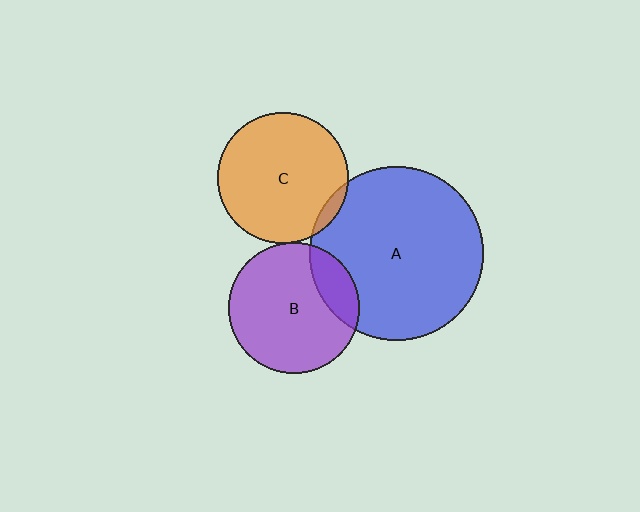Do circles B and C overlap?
Yes.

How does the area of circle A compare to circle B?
Approximately 1.8 times.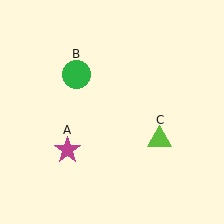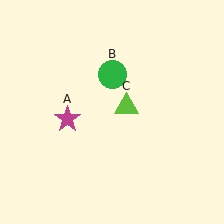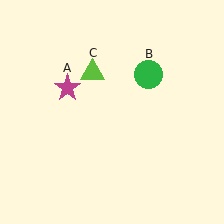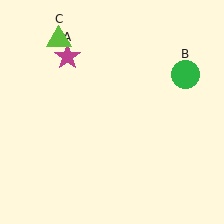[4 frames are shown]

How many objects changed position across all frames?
3 objects changed position: magenta star (object A), green circle (object B), lime triangle (object C).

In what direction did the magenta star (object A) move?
The magenta star (object A) moved up.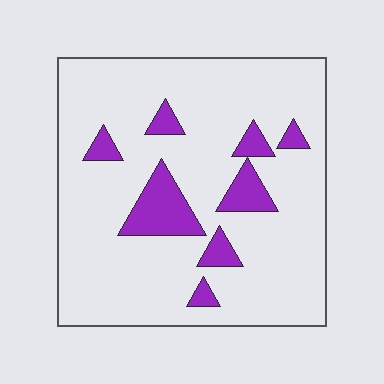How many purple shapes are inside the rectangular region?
8.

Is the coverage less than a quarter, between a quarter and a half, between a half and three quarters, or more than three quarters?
Less than a quarter.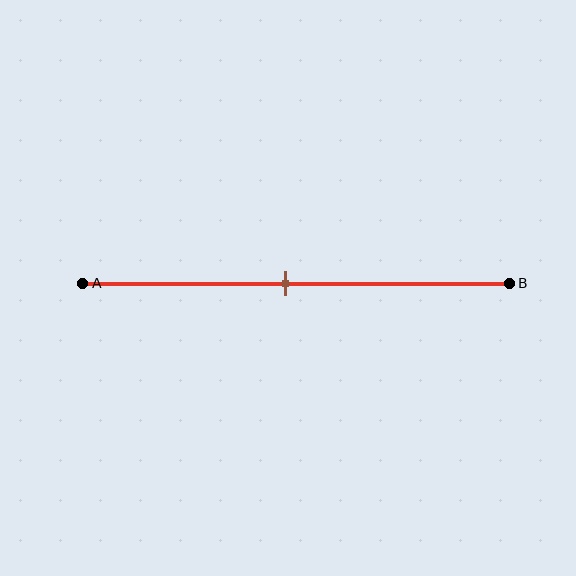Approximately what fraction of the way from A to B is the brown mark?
The brown mark is approximately 45% of the way from A to B.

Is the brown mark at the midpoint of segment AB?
Yes, the mark is approximately at the midpoint.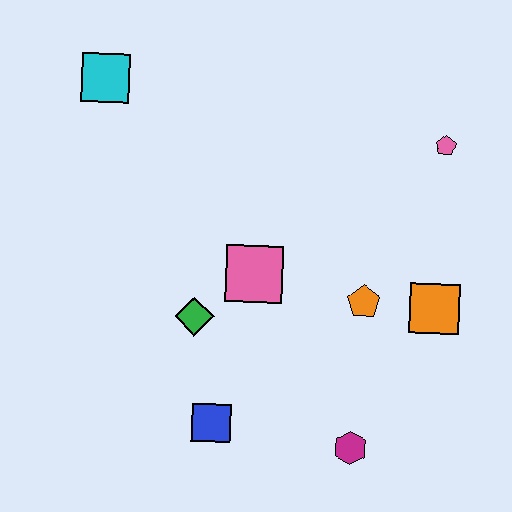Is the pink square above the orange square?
Yes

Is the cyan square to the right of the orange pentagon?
No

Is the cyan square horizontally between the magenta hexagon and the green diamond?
No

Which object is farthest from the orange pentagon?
The cyan square is farthest from the orange pentagon.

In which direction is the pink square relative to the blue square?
The pink square is above the blue square.